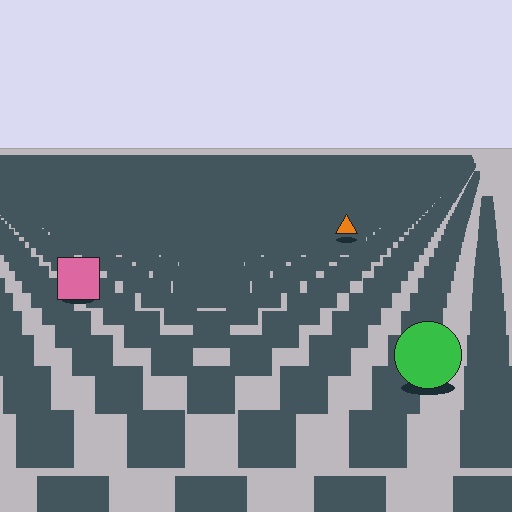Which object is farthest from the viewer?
The orange triangle is farthest from the viewer. It appears smaller and the ground texture around it is denser.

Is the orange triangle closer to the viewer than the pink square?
No. The pink square is closer — you can tell from the texture gradient: the ground texture is coarser near it.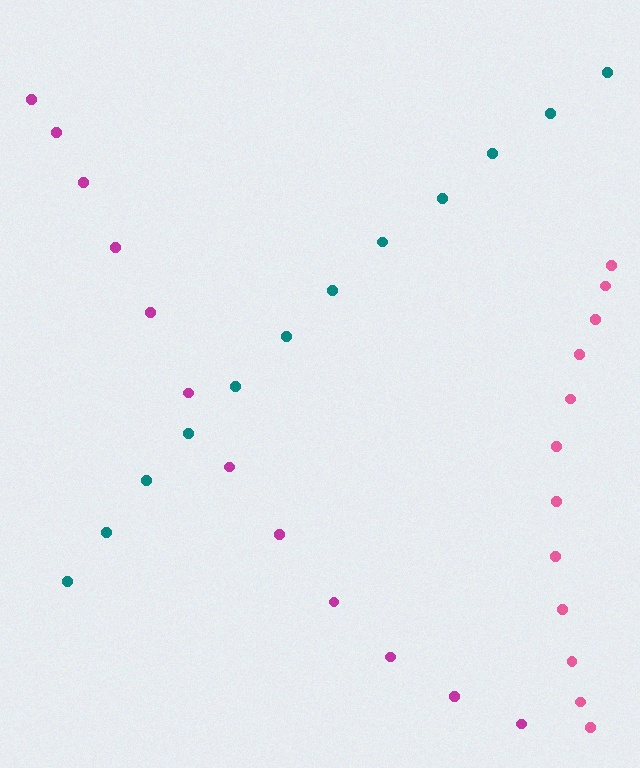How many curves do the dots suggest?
There are 3 distinct paths.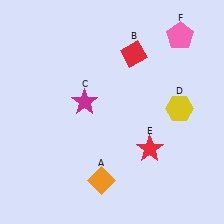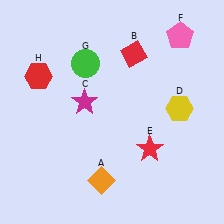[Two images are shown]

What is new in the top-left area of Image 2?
A red hexagon (H) was added in the top-left area of Image 2.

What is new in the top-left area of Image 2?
A green circle (G) was added in the top-left area of Image 2.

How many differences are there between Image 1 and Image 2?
There are 2 differences between the two images.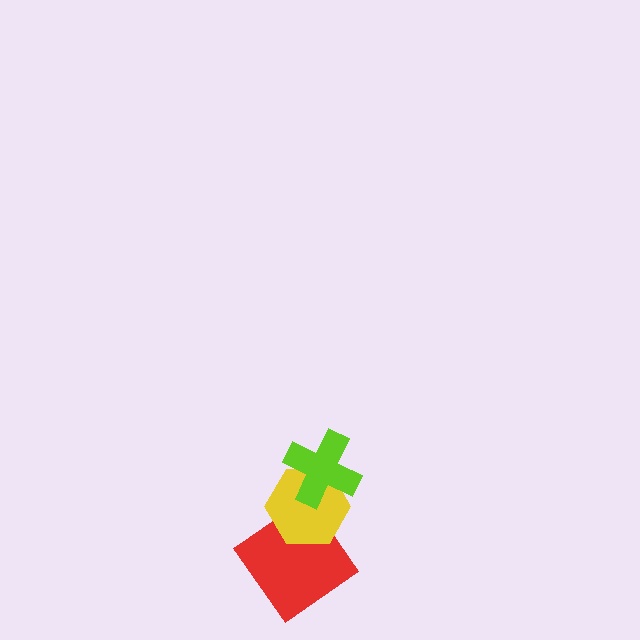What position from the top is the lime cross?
The lime cross is 1st from the top.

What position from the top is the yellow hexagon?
The yellow hexagon is 2nd from the top.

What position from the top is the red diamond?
The red diamond is 3rd from the top.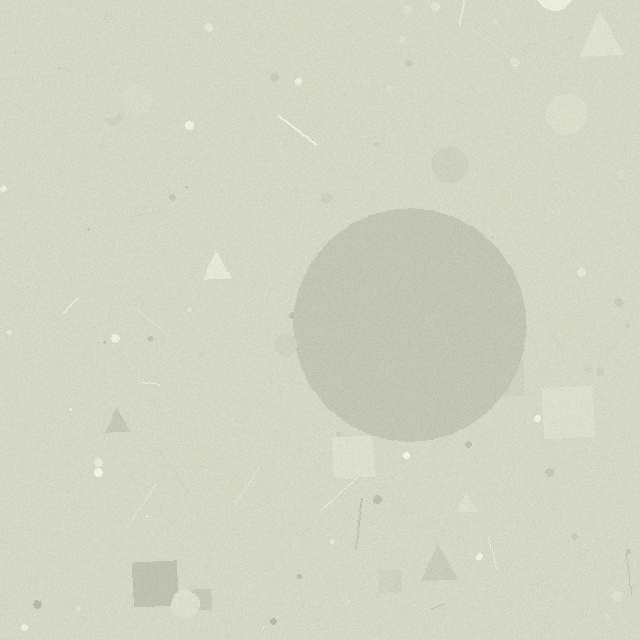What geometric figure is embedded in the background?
A circle is embedded in the background.